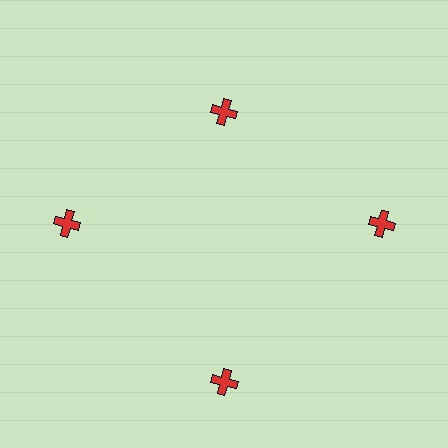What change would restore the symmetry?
The symmetry would be restored by moving it outward, back onto the ring so that all 4 crosses sit at equal angles and equal distance from the center.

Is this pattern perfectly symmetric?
No. The 4 red crosses are arranged in a ring, but one element near the 12 o'clock position is pulled inward toward the center, breaking the 4-fold rotational symmetry.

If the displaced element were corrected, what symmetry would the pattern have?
It would have 4-fold rotational symmetry — the pattern would map onto itself every 90 degrees.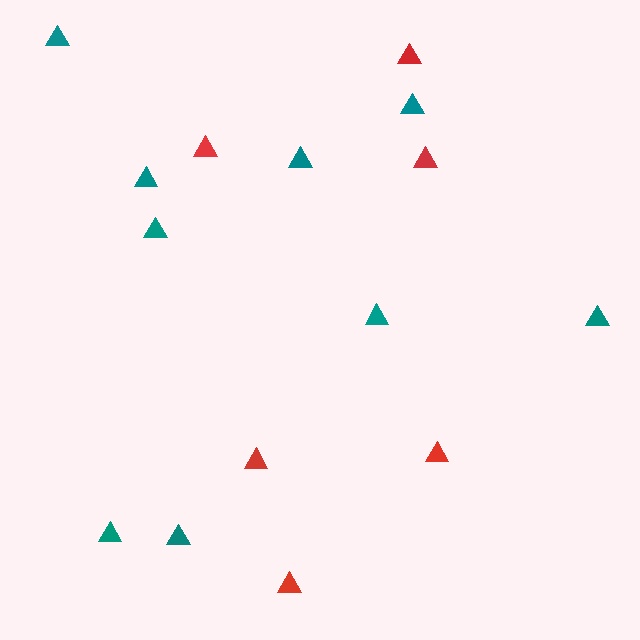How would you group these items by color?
There are 2 groups: one group of red triangles (6) and one group of teal triangles (9).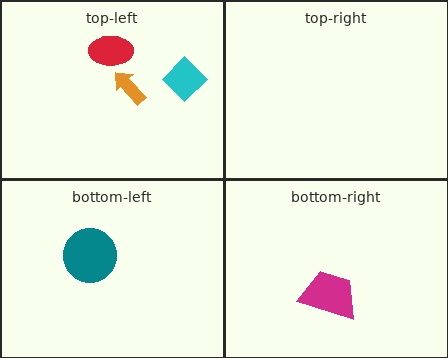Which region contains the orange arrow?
The top-left region.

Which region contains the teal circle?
The bottom-left region.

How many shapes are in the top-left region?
3.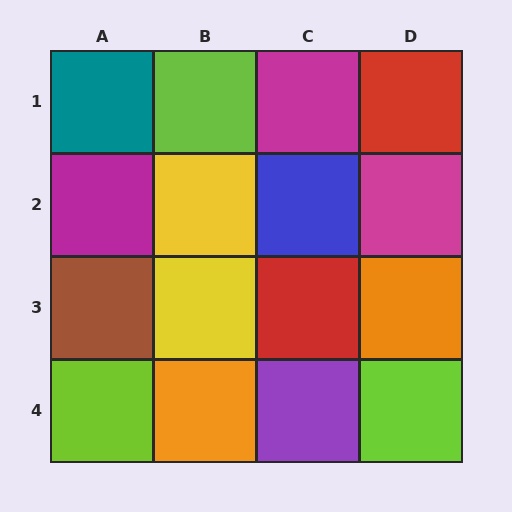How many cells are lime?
3 cells are lime.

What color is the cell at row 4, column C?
Purple.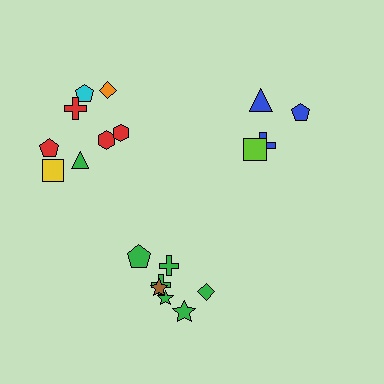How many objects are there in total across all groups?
There are 19 objects.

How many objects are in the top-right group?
There are 4 objects.